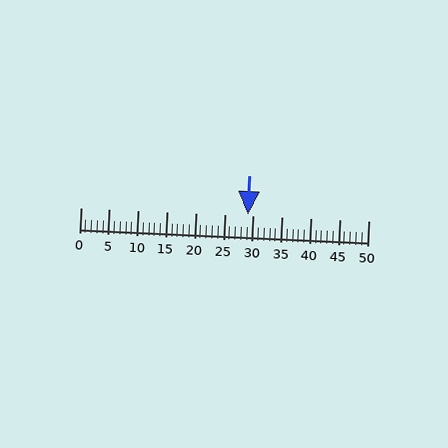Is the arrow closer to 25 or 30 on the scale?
The arrow is closer to 30.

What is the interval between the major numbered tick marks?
The major tick marks are spaced 5 units apart.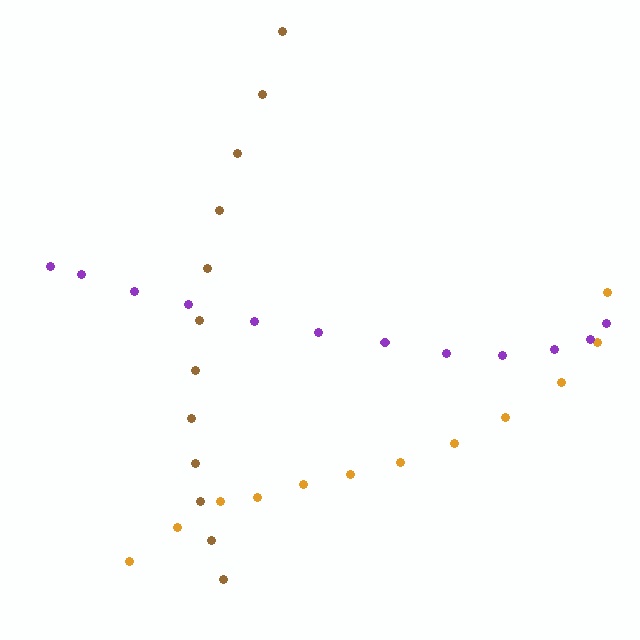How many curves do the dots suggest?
There are 3 distinct paths.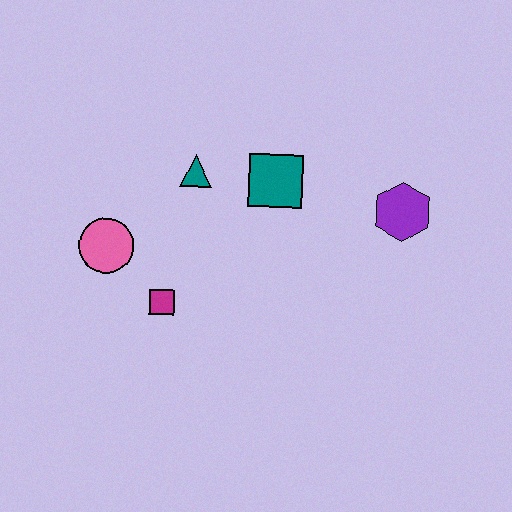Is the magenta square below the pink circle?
Yes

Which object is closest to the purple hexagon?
The teal square is closest to the purple hexagon.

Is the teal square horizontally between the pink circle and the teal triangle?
No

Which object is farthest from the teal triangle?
The purple hexagon is farthest from the teal triangle.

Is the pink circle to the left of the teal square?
Yes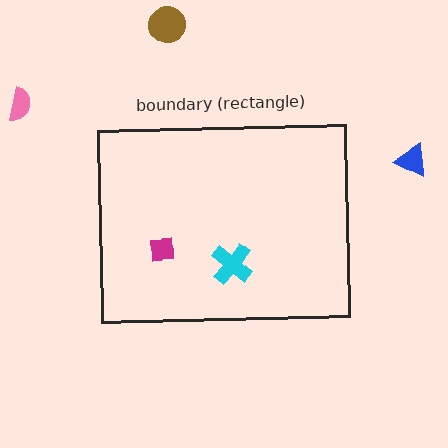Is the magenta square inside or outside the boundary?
Inside.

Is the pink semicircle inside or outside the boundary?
Outside.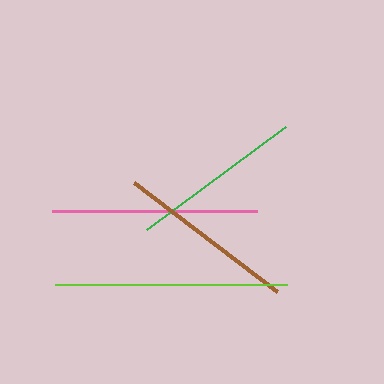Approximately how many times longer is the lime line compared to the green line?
The lime line is approximately 1.3 times the length of the green line.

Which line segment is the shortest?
The green line is the shortest at approximately 174 pixels.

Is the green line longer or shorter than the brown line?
The brown line is longer than the green line.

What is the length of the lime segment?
The lime segment is approximately 232 pixels long.